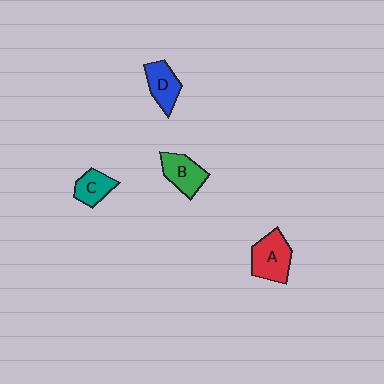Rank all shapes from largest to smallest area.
From largest to smallest: A (red), B (green), D (blue), C (teal).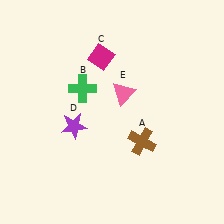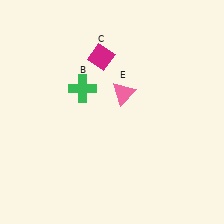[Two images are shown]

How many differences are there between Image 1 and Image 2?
There are 2 differences between the two images.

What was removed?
The brown cross (A), the purple star (D) were removed in Image 2.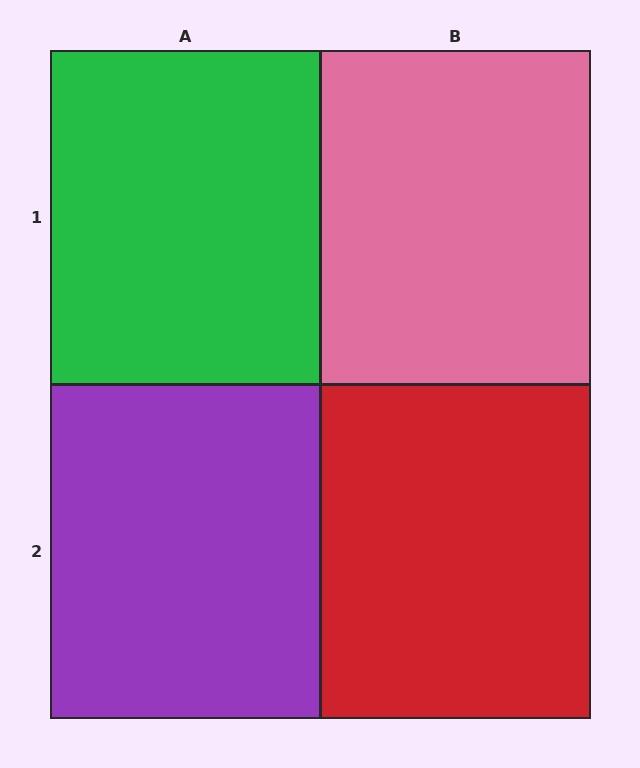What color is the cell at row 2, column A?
Purple.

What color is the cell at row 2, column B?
Red.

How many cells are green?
1 cell is green.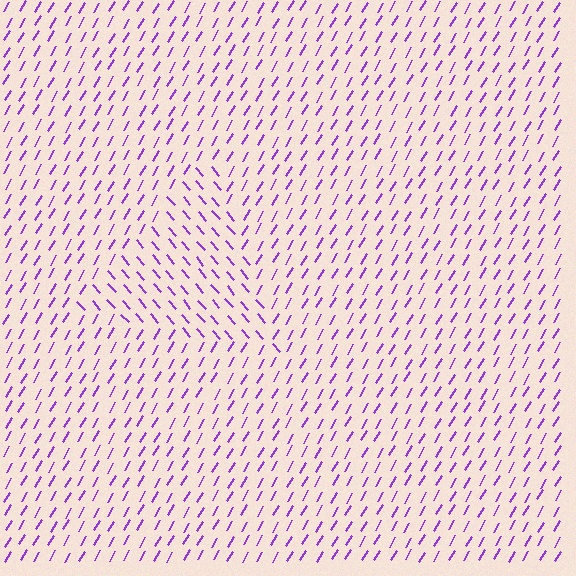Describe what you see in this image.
The image is filled with small purple line segments. A triangle region in the image has lines oriented differently from the surrounding lines, creating a visible texture boundary.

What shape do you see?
I see a triangle.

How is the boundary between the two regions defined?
The boundary is defined purely by a change in line orientation (approximately 72 degrees difference). All lines are the same color and thickness.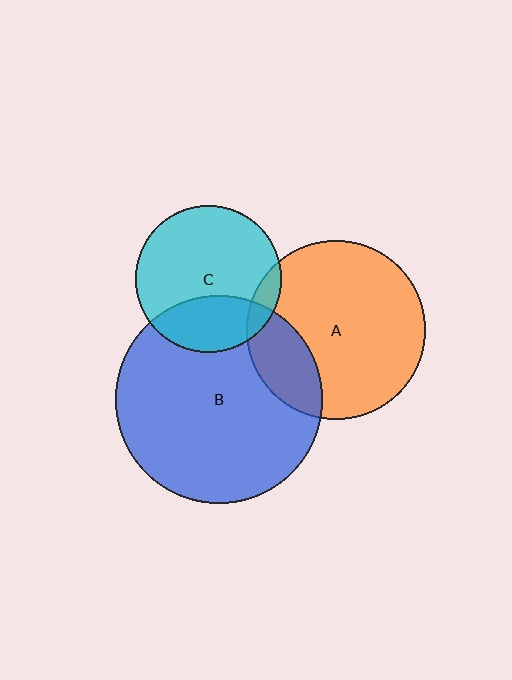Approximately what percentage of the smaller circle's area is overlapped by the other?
Approximately 20%.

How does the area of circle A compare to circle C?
Approximately 1.5 times.